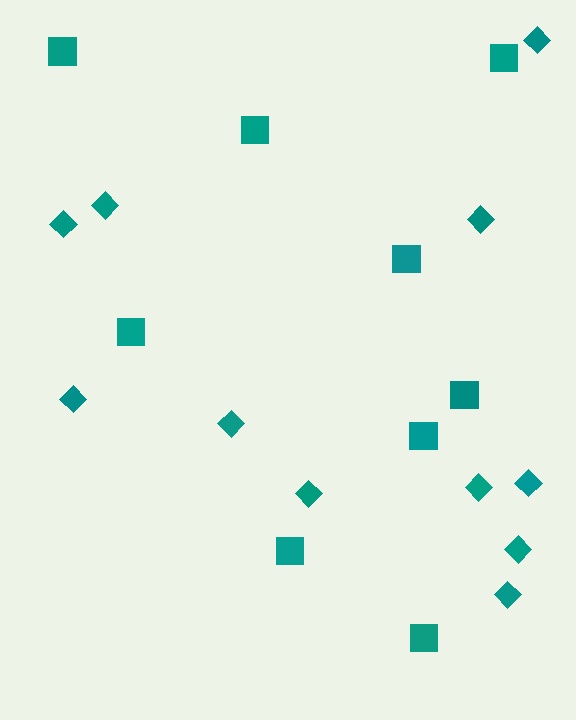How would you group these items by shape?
There are 2 groups: one group of diamonds (11) and one group of squares (9).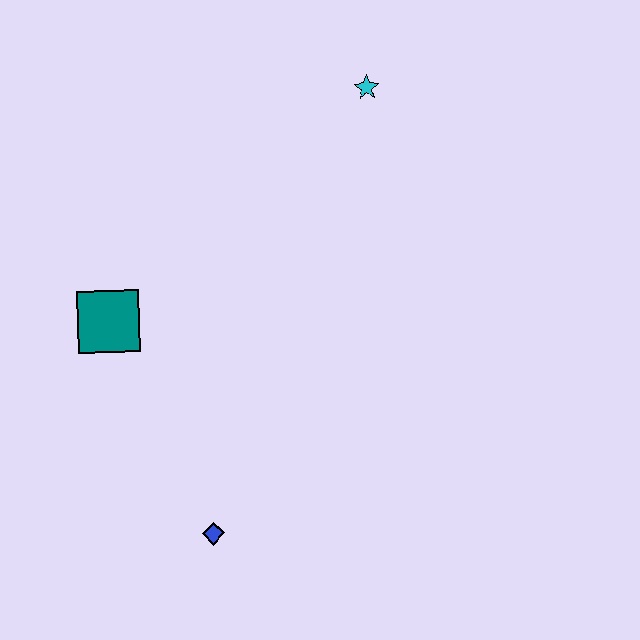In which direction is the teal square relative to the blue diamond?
The teal square is above the blue diamond.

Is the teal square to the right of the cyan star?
No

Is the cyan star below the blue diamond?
No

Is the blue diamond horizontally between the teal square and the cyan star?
Yes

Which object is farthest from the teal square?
The cyan star is farthest from the teal square.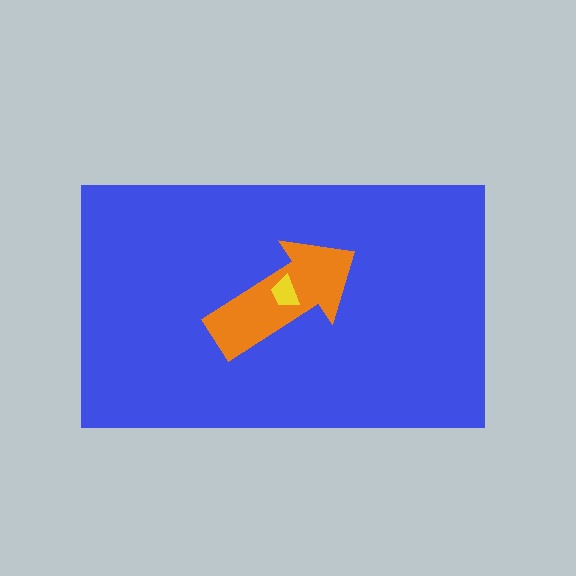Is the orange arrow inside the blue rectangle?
Yes.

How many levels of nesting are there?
3.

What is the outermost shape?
The blue rectangle.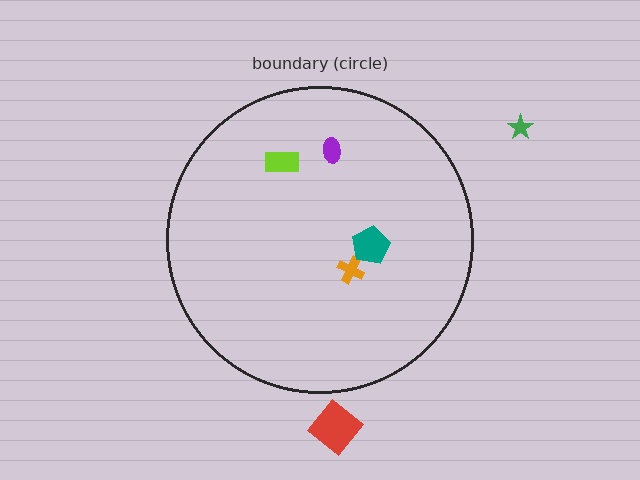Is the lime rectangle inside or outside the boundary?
Inside.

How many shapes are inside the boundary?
4 inside, 2 outside.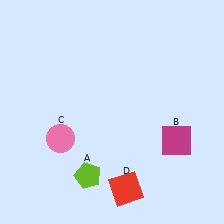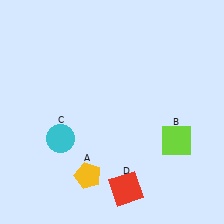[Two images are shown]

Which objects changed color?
A changed from lime to yellow. B changed from magenta to lime. C changed from pink to cyan.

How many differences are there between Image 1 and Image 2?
There are 3 differences between the two images.